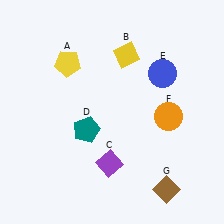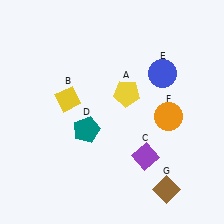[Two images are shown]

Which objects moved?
The objects that moved are: the yellow pentagon (A), the yellow diamond (B), the purple diamond (C).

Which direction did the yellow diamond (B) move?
The yellow diamond (B) moved left.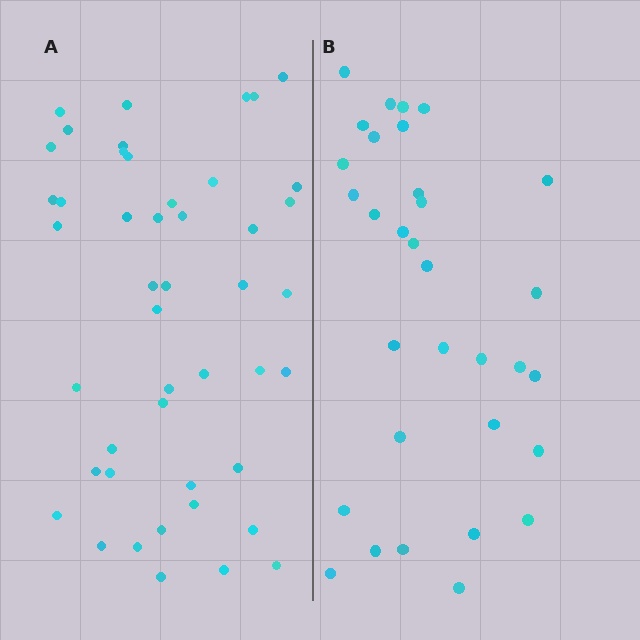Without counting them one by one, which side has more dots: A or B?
Region A (the left region) has more dots.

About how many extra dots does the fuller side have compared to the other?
Region A has approximately 15 more dots than region B.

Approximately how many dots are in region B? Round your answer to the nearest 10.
About 30 dots. (The exact count is 32, which rounds to 30.)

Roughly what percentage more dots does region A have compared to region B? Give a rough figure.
About 45% more.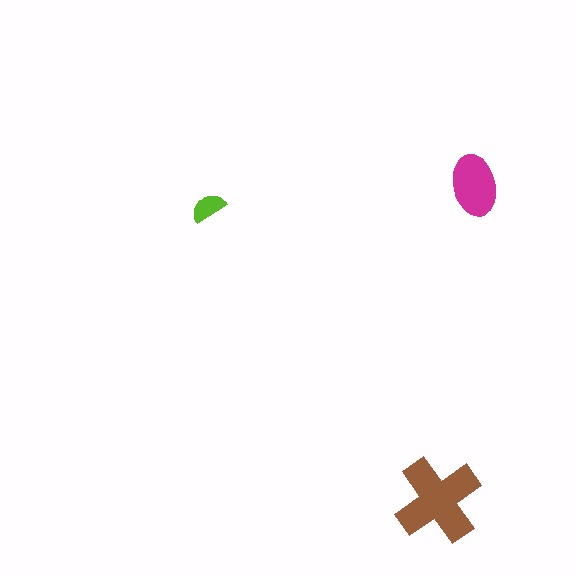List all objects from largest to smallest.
The brown cross, the magenta ellipse, the lime semicircle.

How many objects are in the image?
There are 3 objects in the image.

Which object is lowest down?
The brown cross is bottommost.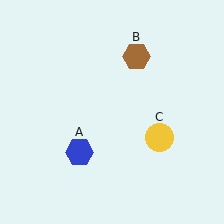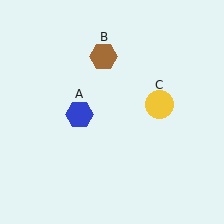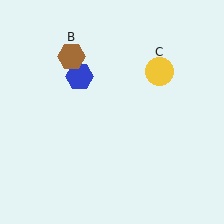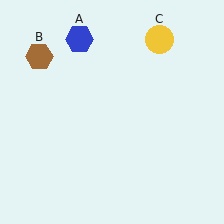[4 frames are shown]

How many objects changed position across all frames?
3 objects changed position: blue hexagon (object A), brown hexagon (object B), yellow circle (object C).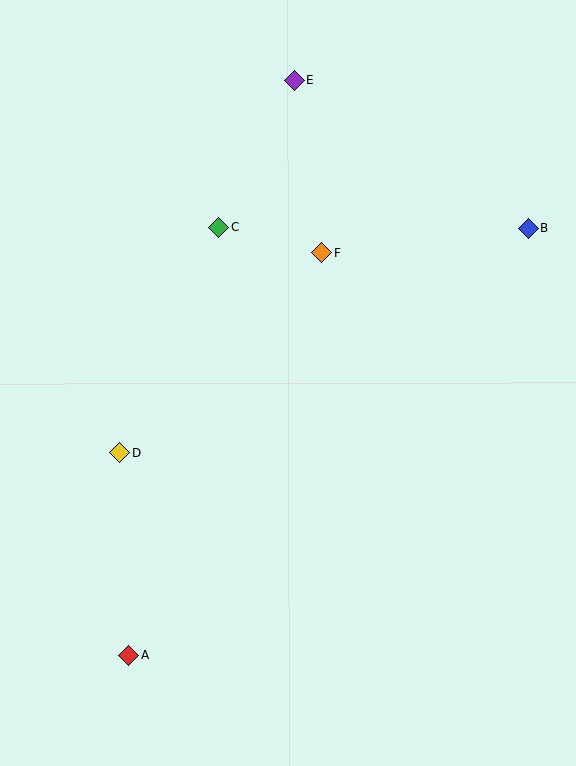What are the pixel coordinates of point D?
Point D is at (120, 453).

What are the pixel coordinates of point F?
Point F is at (322, 253).